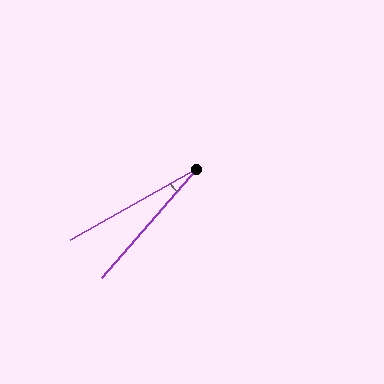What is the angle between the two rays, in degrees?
Approximately 20 degrees.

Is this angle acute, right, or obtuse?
It is acute.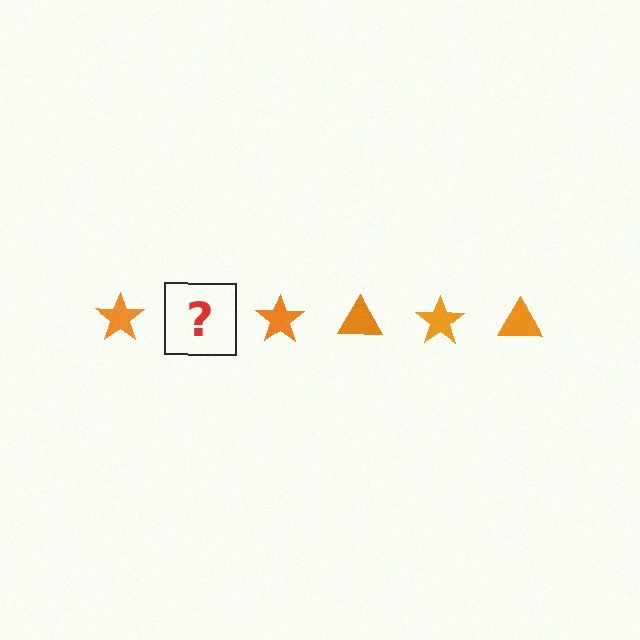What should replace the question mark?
The question mark should be replaced with an orange triangle.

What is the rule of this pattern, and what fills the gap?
The rule is that the pattern cycles through star, triangle shapes in orange. The gap should be filled with an orange triangle.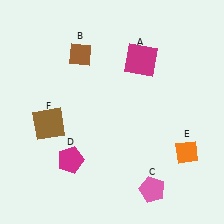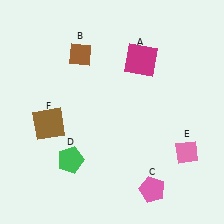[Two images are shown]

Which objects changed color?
D changed from magenta to green. E changed from orange to pink.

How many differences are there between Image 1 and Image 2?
There are 2 differences between the two images.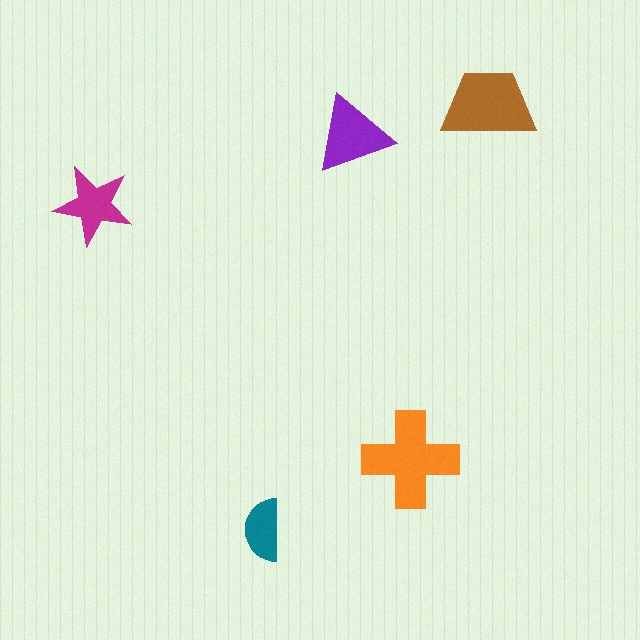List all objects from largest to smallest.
The orange cross, the brown trapezoid, the purple triangle, the magenta star, the teal semicircle.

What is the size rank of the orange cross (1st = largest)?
1st.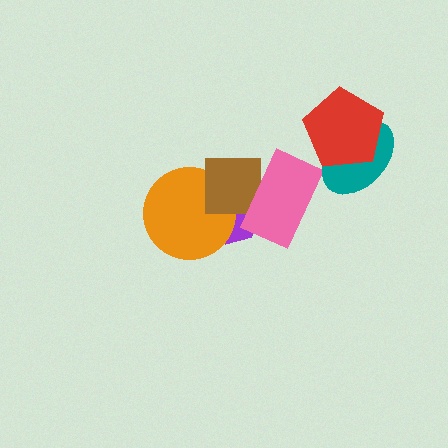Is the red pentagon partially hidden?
No, no other shape covers it.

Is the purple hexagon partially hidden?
Yes, it is partially covered by another shape.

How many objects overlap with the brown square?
3 objects overlap with the brown square.